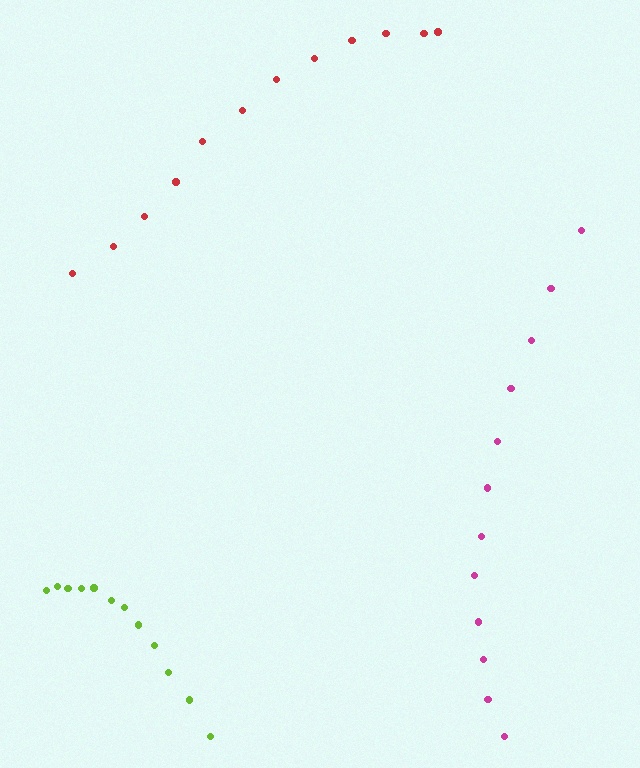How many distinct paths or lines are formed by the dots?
There are 3 distinct paths.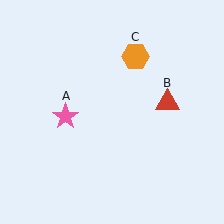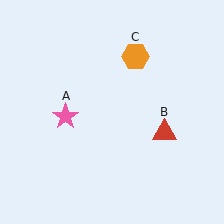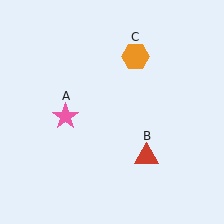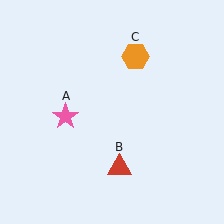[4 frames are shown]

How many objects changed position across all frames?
1 object changed position: red triangle (object B).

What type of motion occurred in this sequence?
The red triangle (object B) rotated clockwise around the center of the scene.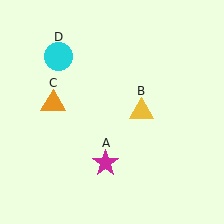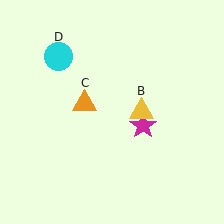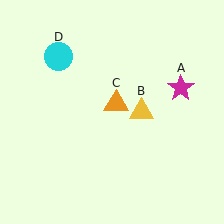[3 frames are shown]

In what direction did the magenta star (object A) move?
The magenta star (object A) moved up and to the right.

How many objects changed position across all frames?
2 objects changed position: magenta star (object A), orange triangle (object C).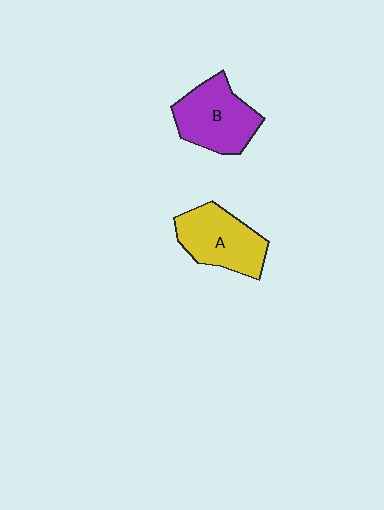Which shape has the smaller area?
Shape A (yellow).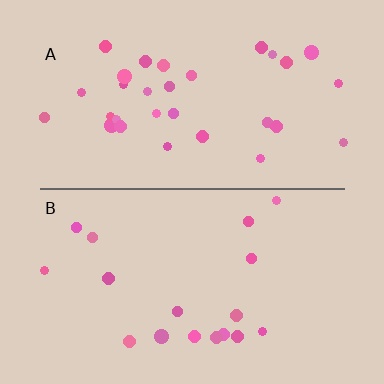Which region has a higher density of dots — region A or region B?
A (the top).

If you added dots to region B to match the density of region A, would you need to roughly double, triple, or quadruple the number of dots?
Approximately double.